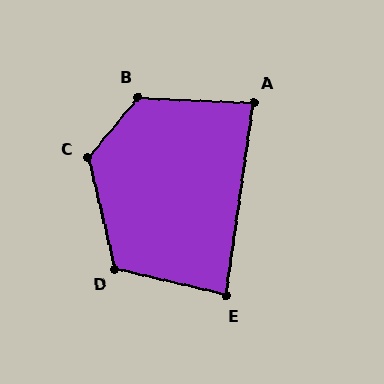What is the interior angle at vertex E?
Approximately 85 degrees (acute).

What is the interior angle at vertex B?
Approximately 127 degrees (obtuse).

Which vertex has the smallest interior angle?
A, at approximately 84 degrees.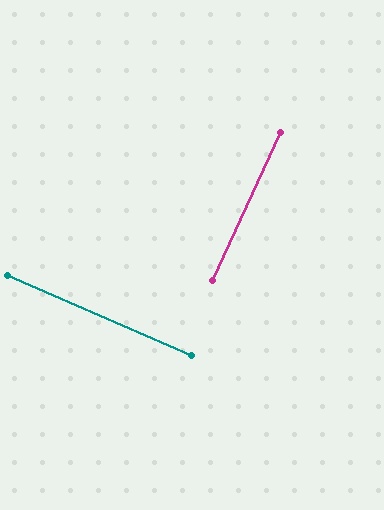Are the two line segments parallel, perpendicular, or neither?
Perpendicular — they meet at approximately 89°.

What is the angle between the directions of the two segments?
Approximately 89 degrees.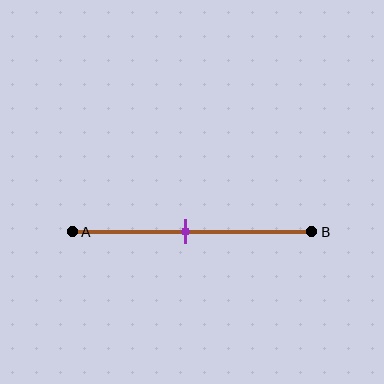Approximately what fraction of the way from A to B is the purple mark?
The purple mark is approximately 45% of the way from A to B.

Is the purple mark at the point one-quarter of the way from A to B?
No, the mark is at about 45% from A, not at the 25% one-quarter point.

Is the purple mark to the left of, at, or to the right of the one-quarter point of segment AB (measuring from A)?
The purple mark is to the right of the one-quarter point of segment AB.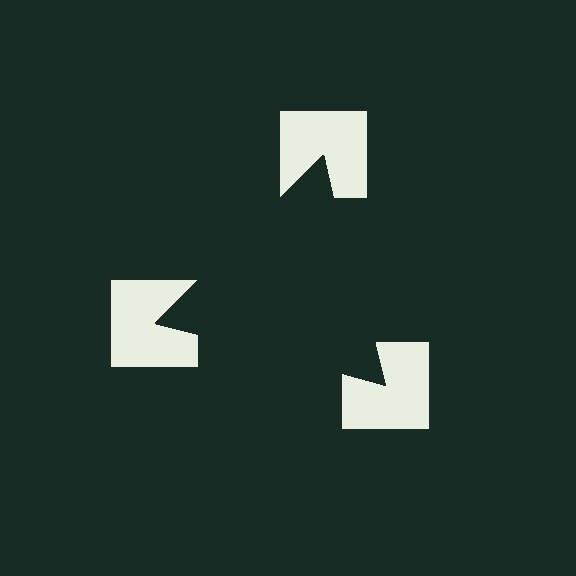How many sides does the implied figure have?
3 sides.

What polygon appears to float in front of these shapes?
An illusory triangle — its edges are inferred from the aligned wedge cuts in the notched squares, not physically drawn.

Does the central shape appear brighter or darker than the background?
It typically appears slightly darker than the background, even though no actual brightness change is drawn.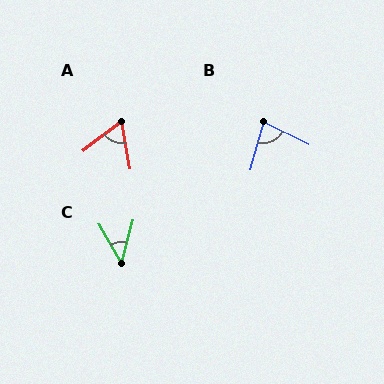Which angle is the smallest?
C, at approximately 45 degrees.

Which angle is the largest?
B, at approximately 78 degrees.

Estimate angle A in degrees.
Approximately 62 degrees.